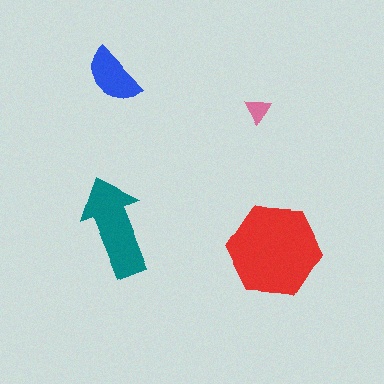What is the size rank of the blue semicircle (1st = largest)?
3rd.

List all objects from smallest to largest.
The pink triangle, the blue semicircle, the teal arrow, the red hexagon.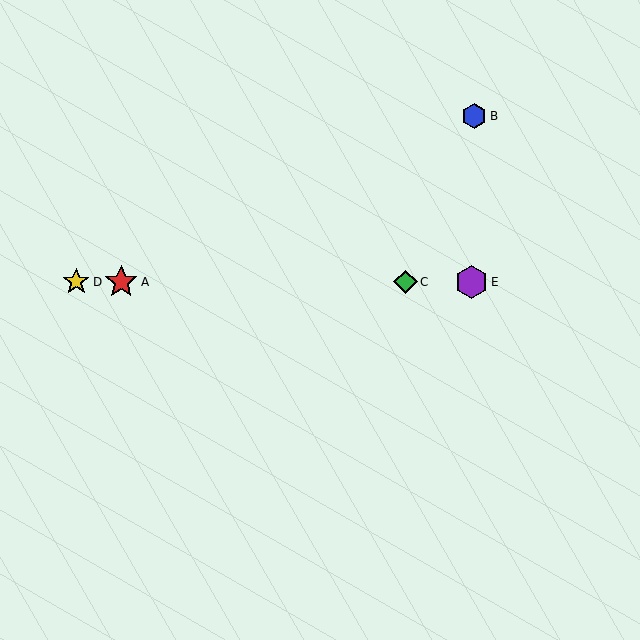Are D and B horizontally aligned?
No, D is at y≈282 and B is at y≈116.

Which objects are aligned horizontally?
Objects A, C, D, E are aligned horizontally.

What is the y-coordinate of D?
Object D is at y≈282.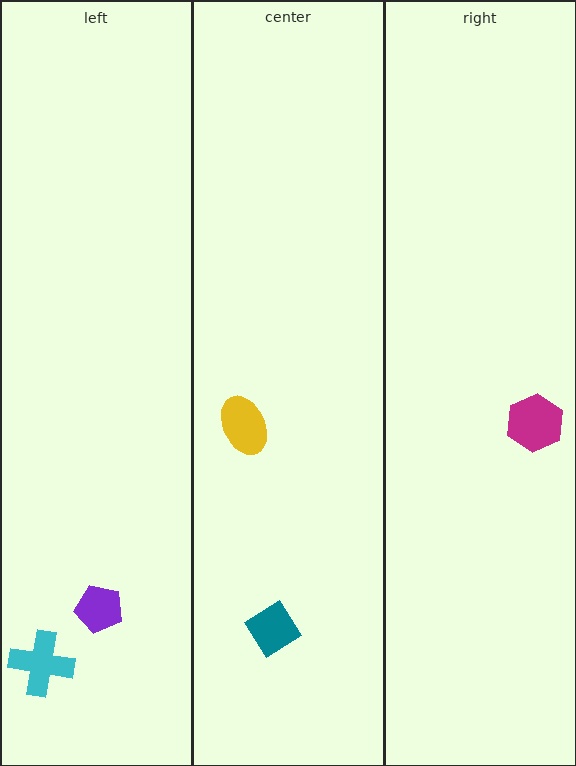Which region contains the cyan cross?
The left region.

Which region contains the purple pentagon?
The left region.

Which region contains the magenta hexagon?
The right region.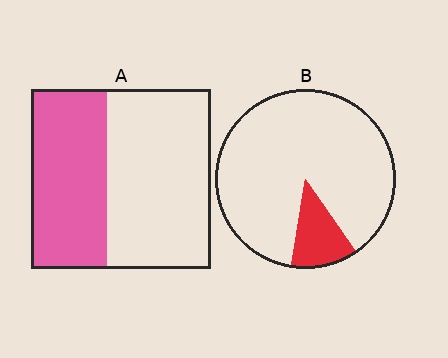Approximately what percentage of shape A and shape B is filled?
A is approximately 40% and B is approximately 15%.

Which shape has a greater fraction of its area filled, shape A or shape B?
Shape A.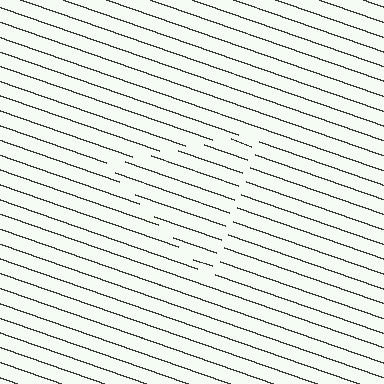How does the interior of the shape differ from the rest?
The interior of the shape contains the same grating, shifted by half a period — the contour is defined by the phase discontinuity where line-ends from the inner and outer gratings abut.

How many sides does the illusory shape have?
3 sides — the line-ends trace a triangle.